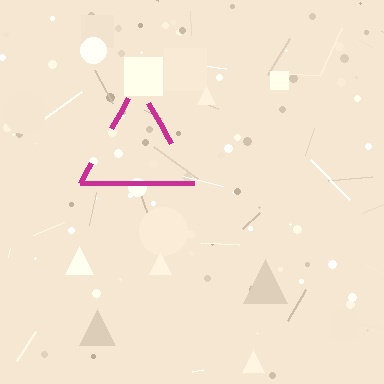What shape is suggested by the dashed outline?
The dashed outline suggests a triangle.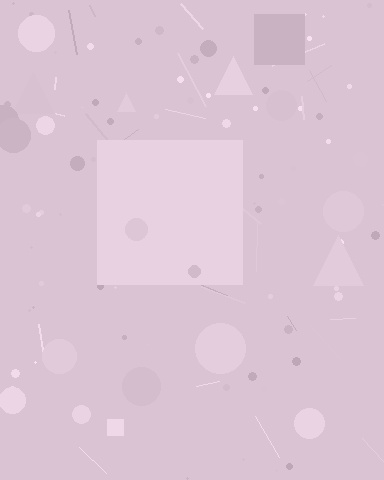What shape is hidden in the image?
A square is hidden in the image.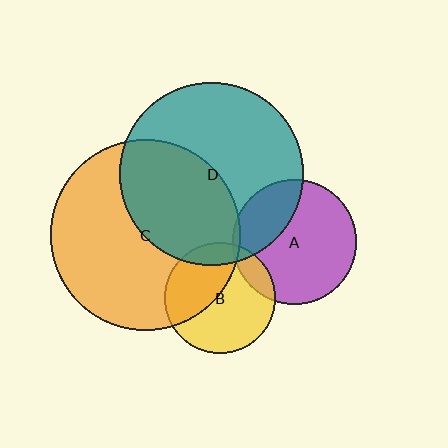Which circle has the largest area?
Circle C (orange).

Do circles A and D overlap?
Yes.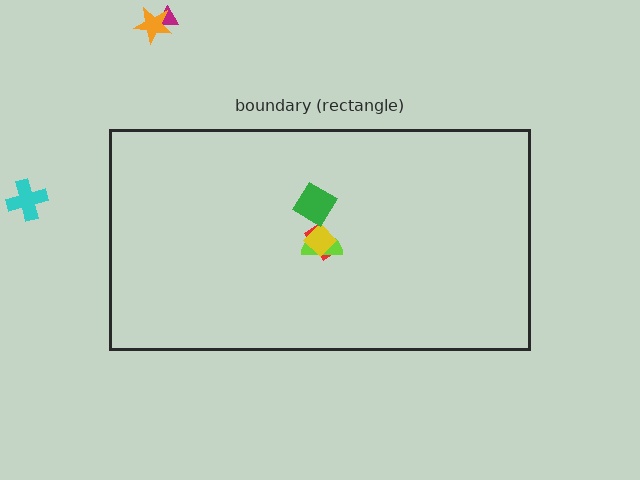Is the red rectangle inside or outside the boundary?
Inside.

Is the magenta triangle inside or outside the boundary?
Outside.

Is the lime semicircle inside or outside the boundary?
Inside.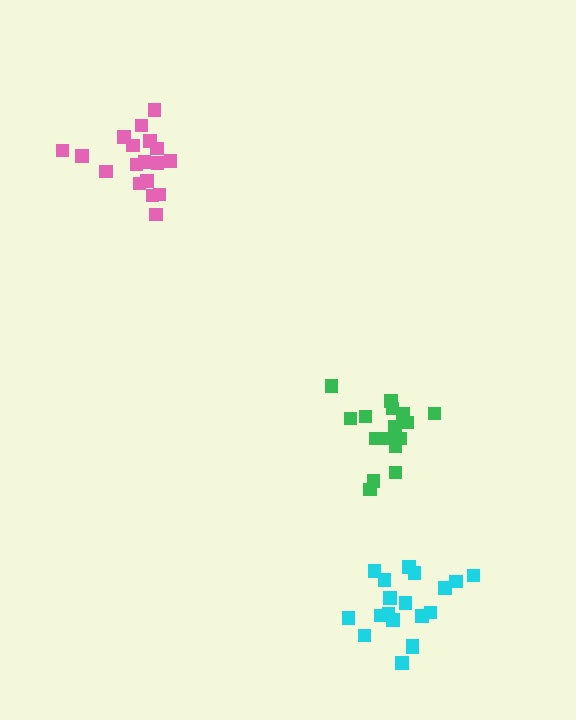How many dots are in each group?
Group 1: 16 dots, Group 2: 19 dots, Group 3: 18 dots (53 total).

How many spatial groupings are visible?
There are 3 spatial groupings.